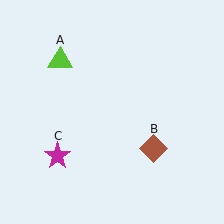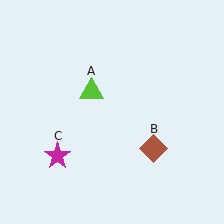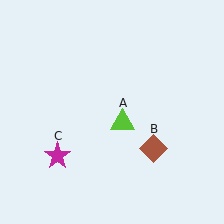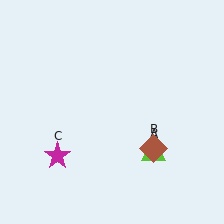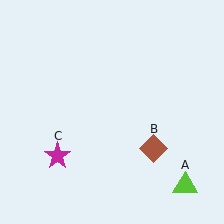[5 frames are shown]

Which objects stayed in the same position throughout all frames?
Brown diamond (object B) and magenta star (object C) remained stationary.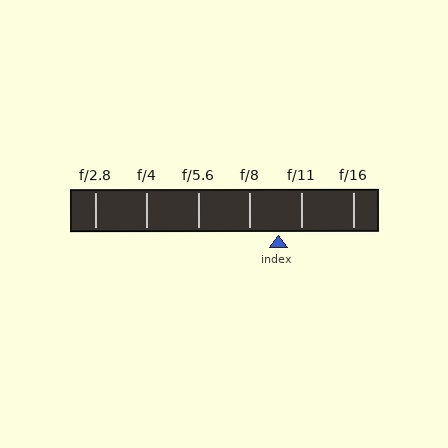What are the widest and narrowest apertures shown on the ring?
The widest aperture shown is f/2.8 and the narrowest is f/16.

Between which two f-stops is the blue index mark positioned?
The index mark is between f/8 and f/11.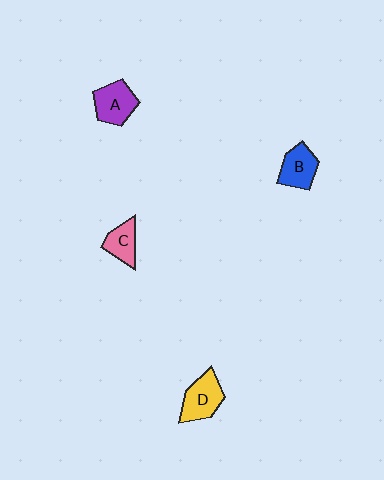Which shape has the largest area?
Shape D (yellow).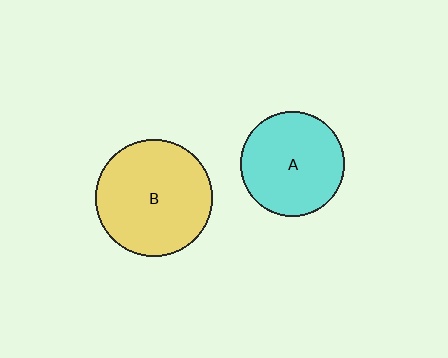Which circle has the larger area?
Circle B (yellow).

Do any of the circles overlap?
No, none of the circles overlap.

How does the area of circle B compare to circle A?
Approximately 1.3 times.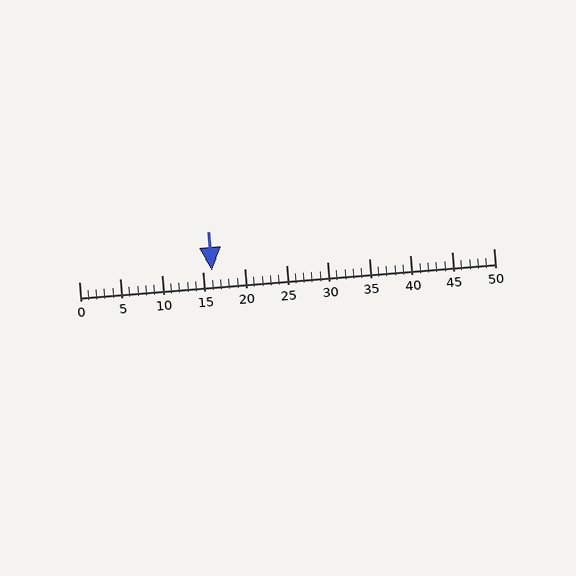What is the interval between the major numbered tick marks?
The major tick marks are spaced 5 units apart.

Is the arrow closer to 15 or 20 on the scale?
The arrow is closer to 15.